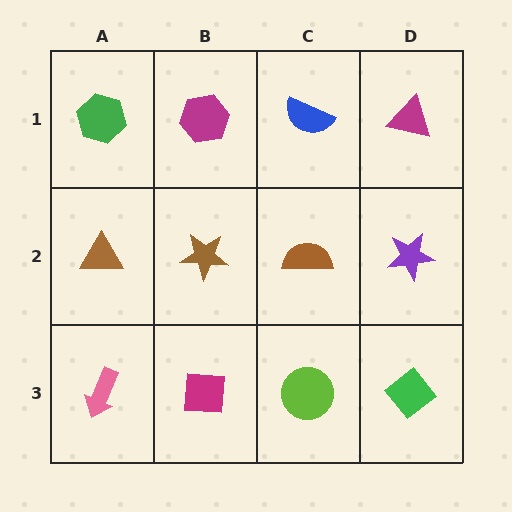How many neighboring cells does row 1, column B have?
3.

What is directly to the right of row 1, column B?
A blue semicircle.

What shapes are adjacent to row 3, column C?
A brown semicircle (row 2, column C), a magenta square (row 3, column B), a green diamond (row 3, column D).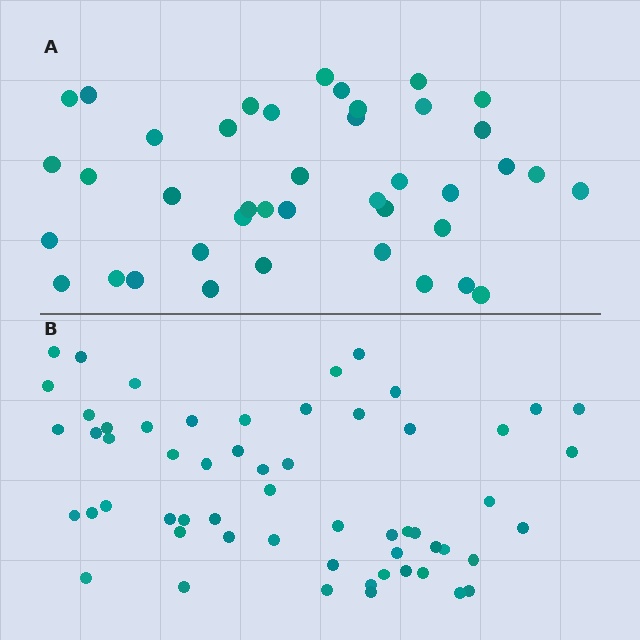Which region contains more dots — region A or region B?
Region B (the bottom region) has more dots.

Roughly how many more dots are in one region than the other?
Region B has approximately 15 more dots than region A.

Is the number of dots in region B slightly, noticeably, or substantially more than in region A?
Region B has noticeably more, but not dramatically so. The ratio is roughly 1.4 to 1.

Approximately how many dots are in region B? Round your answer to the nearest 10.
About 60 dots. (The exact count is 58, which rounds to 60.)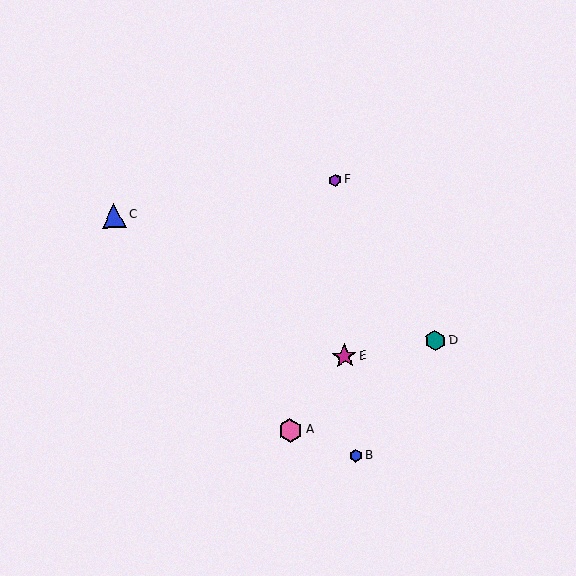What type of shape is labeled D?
Shape D is a teal hexagon.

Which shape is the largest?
The blue triangle (labeled C) is the largest.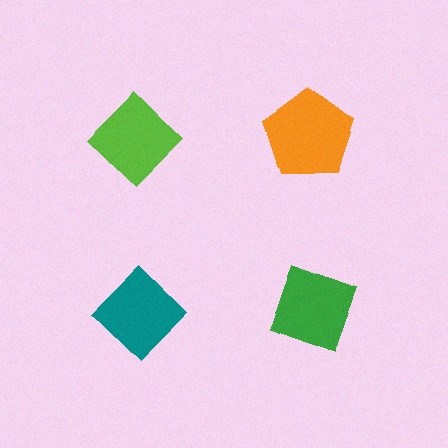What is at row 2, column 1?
A teal diamond.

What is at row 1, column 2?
An orange pentagon.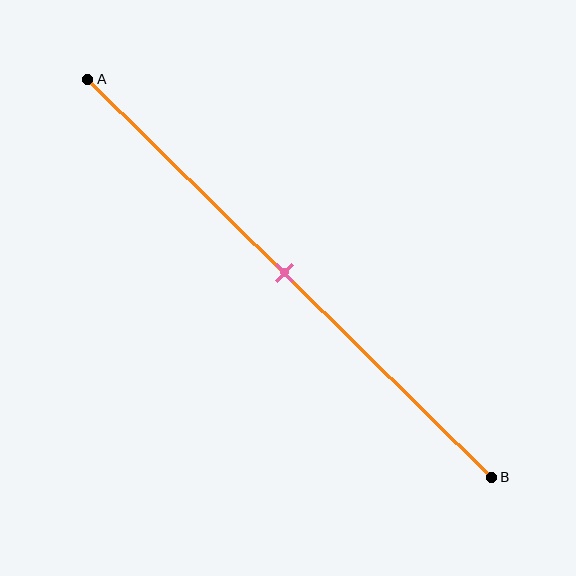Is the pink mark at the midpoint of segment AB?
Yes, the mark is approximately at the midpoint.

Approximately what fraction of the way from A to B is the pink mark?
The pink mark is approximately 50% of the way from A to B.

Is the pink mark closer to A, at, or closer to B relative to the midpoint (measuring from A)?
The pink mark is approximately at the midpoint of segment AB.